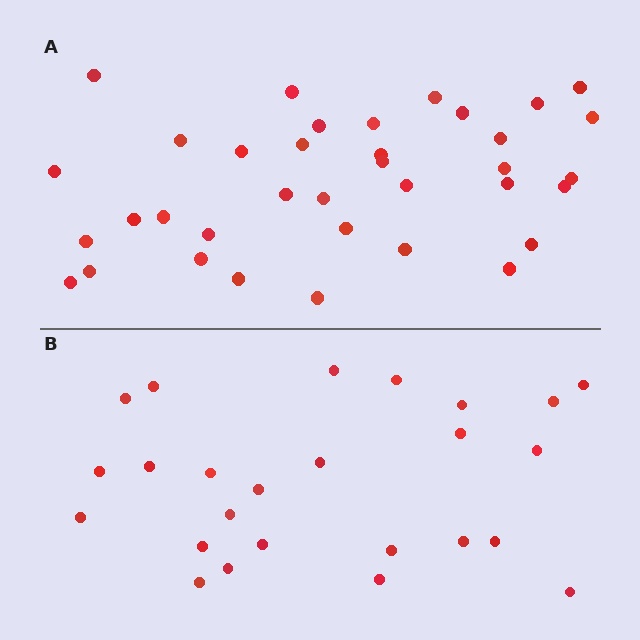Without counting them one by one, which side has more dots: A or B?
Region A (the top region) has more dots.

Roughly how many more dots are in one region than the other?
Region A has roughly 12 or so more dots than region B.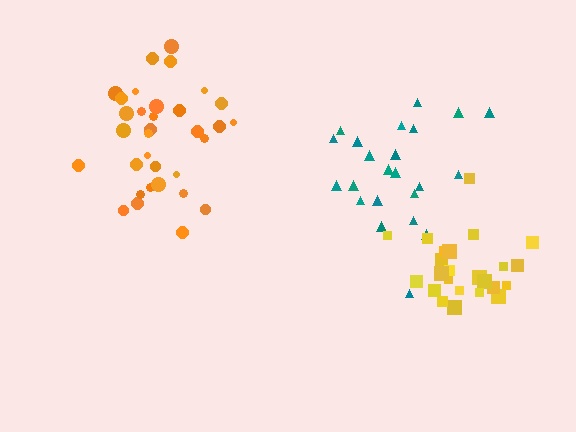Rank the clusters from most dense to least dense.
yellow, orange, teal.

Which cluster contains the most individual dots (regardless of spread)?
Orange (33).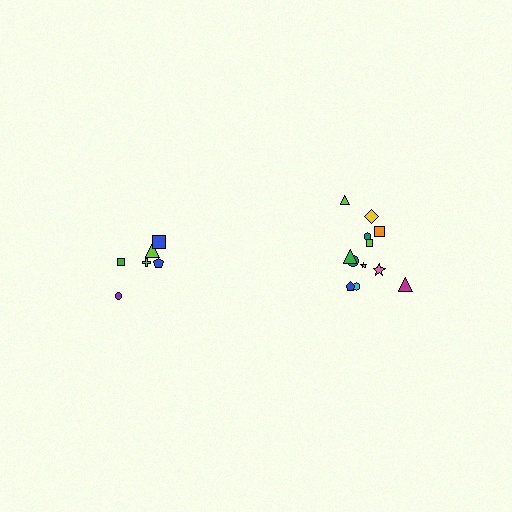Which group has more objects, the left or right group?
The right group.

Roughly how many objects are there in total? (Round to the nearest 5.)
Roughly 20 objects in total.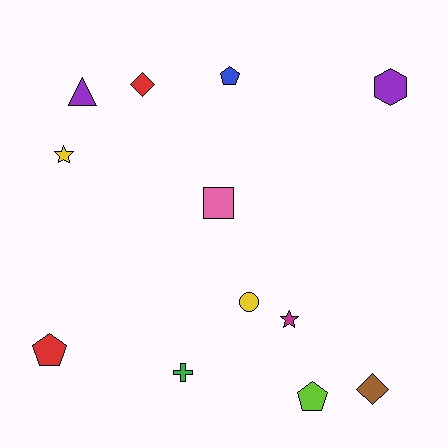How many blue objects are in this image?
There is 1 blue object.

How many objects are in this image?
There are 12 objects.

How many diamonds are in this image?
There are 2 diamonds.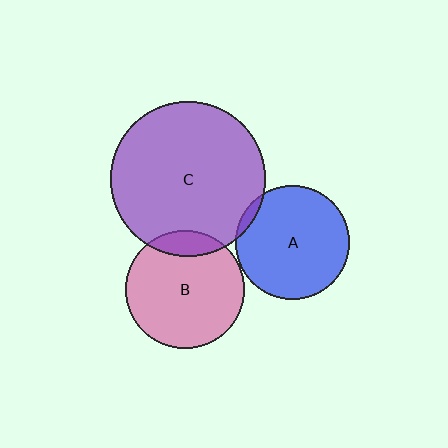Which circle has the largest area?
Circle C (purple).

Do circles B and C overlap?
Yes.